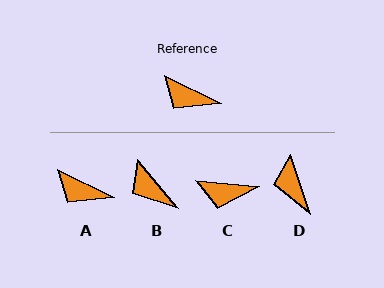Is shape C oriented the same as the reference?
No, it is off by about 22 degrees.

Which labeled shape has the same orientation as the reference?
A.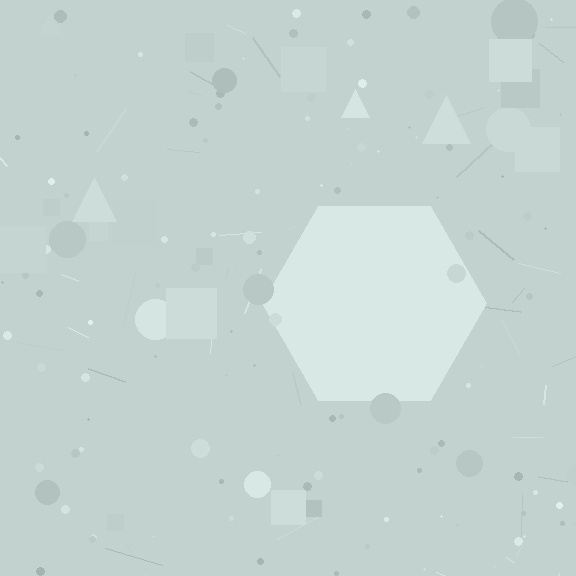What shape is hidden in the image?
A hexagon is hidden in the image.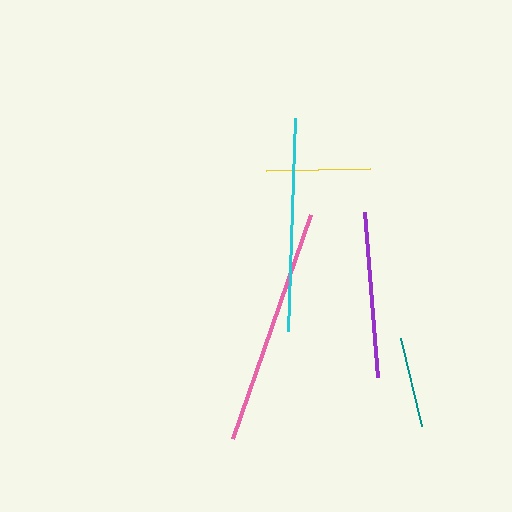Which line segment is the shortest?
The teal line is the shortest at approximately 90 pixels.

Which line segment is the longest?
The pink line is the longest at approximately 237 pixels.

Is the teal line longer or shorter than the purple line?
The purple line is longer than the teal line.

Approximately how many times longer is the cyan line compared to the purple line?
The cyan line is approximately 1.3 times the length of the purple line.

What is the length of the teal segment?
The teal segment is approximately 90 pixels long.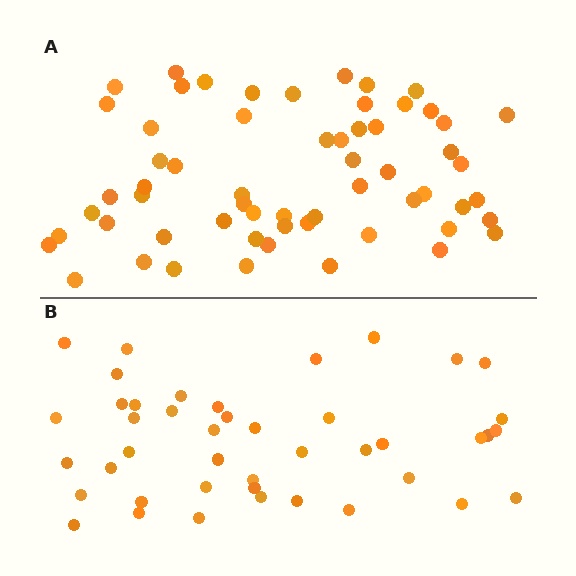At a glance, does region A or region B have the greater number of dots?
Region A (the top region) has more dots.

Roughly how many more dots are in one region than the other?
Region A has approximately 15 more dots than region B.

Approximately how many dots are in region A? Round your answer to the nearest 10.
About 60 dots.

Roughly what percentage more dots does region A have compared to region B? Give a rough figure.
About 40% more.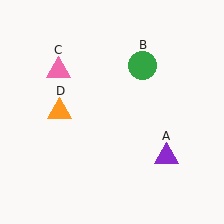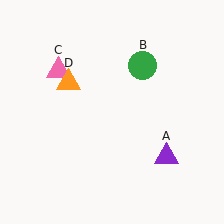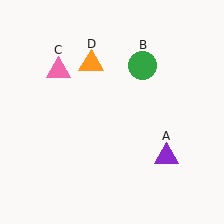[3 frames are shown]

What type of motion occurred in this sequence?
The orange triangle (object D) rotated clockwise around the center of the scene.